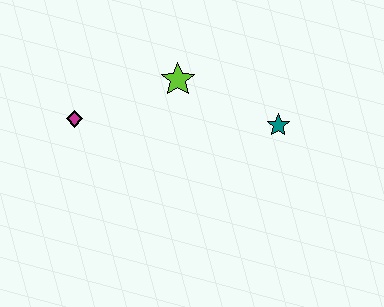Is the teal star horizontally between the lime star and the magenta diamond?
No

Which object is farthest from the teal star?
The magenta diamond is farthest from the teal star.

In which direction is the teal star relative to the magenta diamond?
The teal star is to the right of the magenta diamond.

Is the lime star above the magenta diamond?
Yes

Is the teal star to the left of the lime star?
No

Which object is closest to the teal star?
The lime star is closest to the teal star.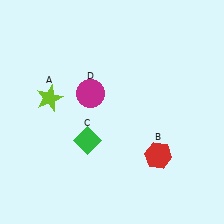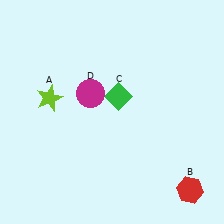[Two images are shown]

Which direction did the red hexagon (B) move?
The red hexagon (B) moved down.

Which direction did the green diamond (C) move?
The green diamond (C) moved up.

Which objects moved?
The objects that moved are: the red hexagon (B), the green diamond (C).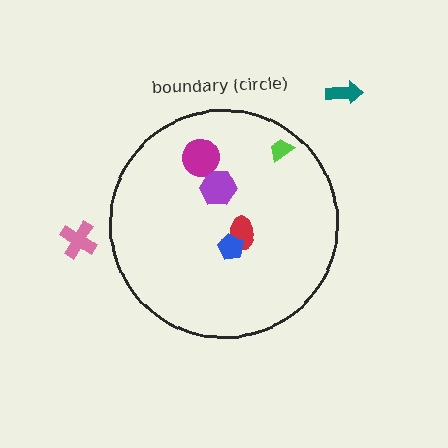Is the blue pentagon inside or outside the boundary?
Inside.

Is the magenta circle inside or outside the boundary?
Inside.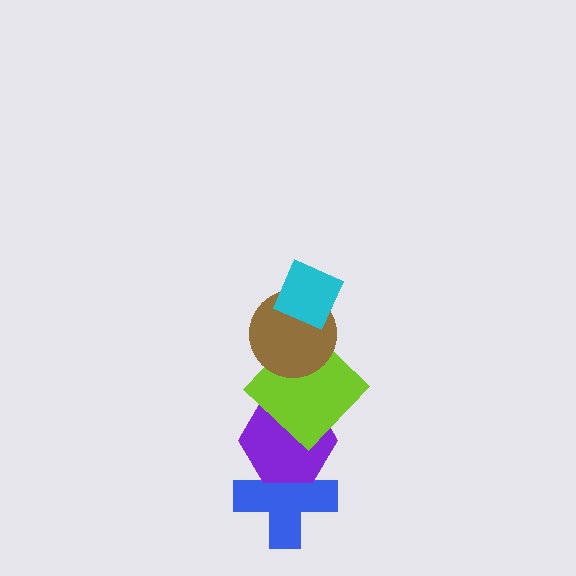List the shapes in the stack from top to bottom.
From top to bottom: the cyan diamond, the brown circle, the lime diamond, the purple hexagon, the blue cross.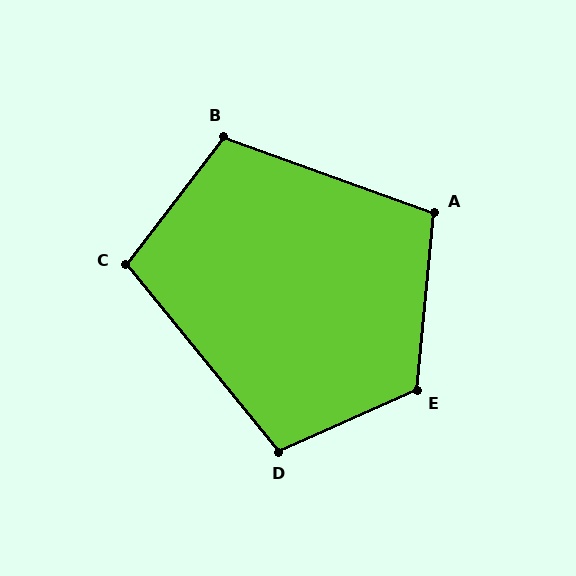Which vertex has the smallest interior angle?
C, at approximately 103 degrees.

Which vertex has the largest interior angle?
E, at approximately 120 degrees.